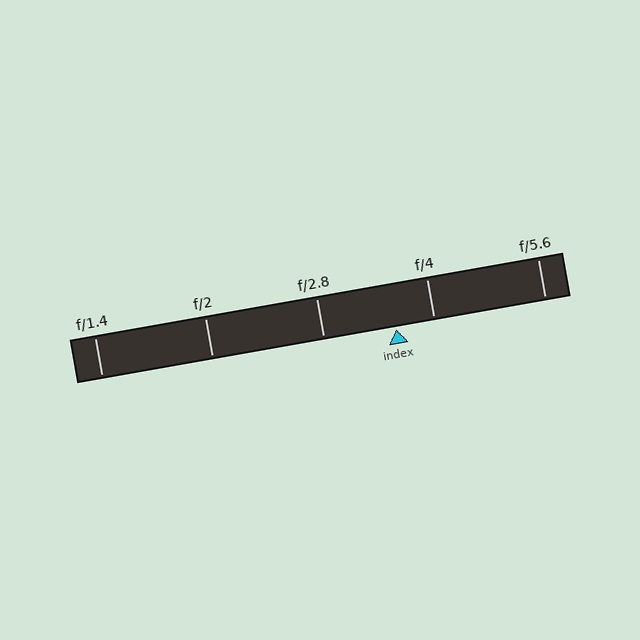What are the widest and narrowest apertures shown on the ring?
The widest aperture shown is f/1.4 and the narrowest is f/5.6.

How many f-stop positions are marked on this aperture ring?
There are 5 f-stop positions marked.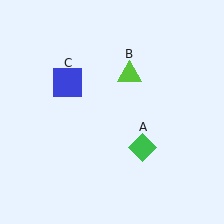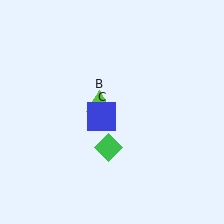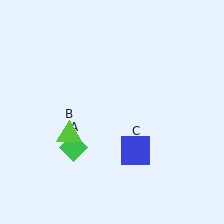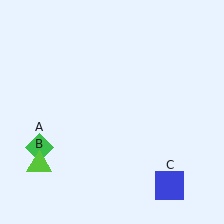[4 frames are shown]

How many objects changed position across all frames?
3 objects changed position: green diamond (object A), lime triangle (object B), blue square (object C).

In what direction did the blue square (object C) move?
The blue square (object C) moved down and to the right.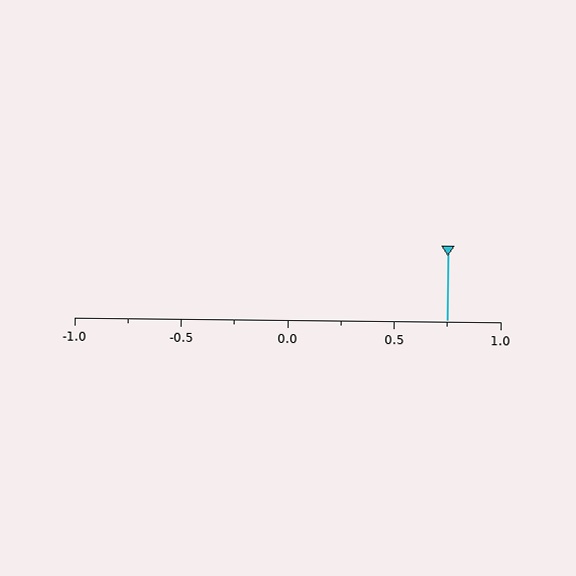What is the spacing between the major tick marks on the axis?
The major ticks are spaced 0.5 apart.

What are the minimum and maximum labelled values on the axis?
The axis runs from -1.0 to 1.0.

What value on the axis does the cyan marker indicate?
The marker indicates approximately 0.75.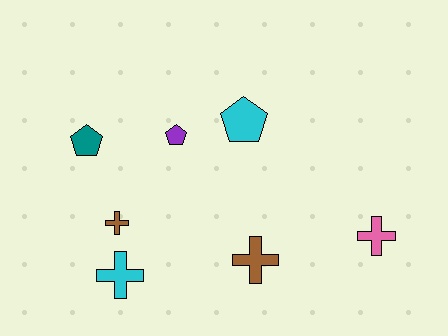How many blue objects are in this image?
There are no blue objects.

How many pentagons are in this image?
There are 3 pentagons.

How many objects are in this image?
There are 7 objects.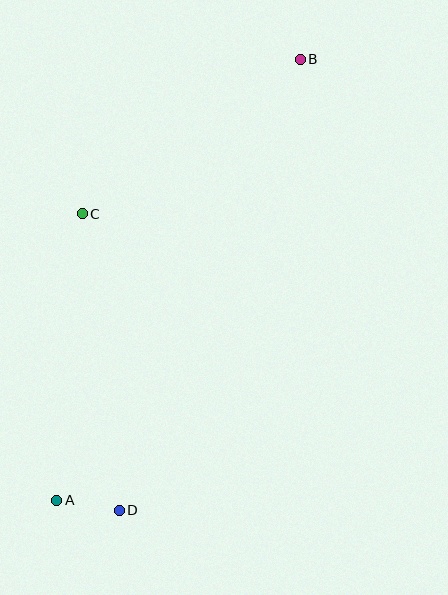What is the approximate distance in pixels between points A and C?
The distance between A and C is approximately 288 pixels.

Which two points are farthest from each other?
Points A and B are farthest from each other.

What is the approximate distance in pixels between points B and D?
The distance between B and D is approximately 486 pixels.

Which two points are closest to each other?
Points A and D are closest to each other.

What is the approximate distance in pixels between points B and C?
The distance between B and C is approximately 267 pixels.